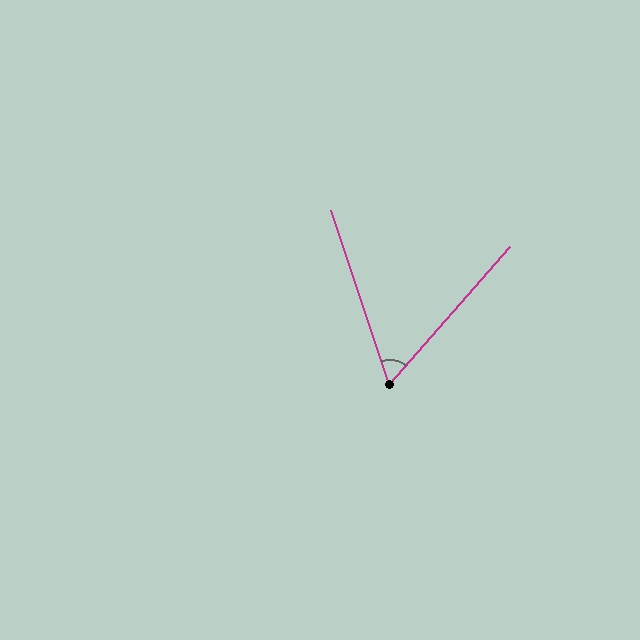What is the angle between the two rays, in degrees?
Approximately 60 degrees.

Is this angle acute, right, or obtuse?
It is acute.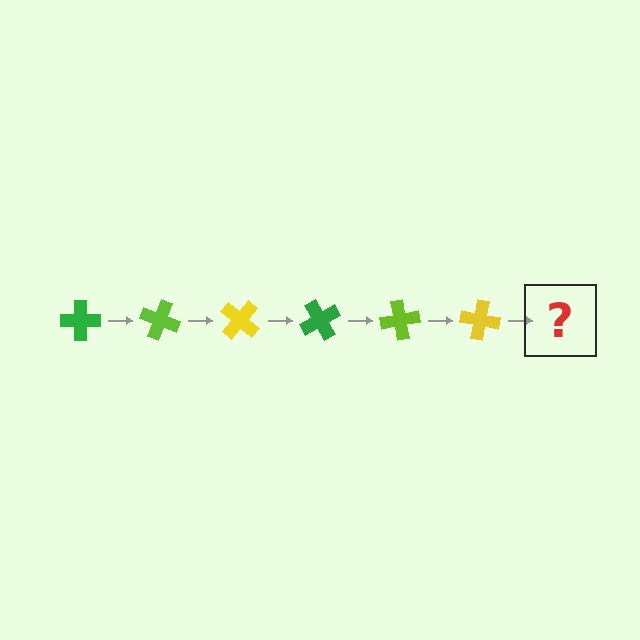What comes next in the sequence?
The next element should be a green cross, rotated 120 degrees from the start.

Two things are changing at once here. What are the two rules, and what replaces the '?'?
The two rules are that it rotates 20 degrees each step and the color cycles through green, lime, and yellow. The '?' should be a green cross, rotated 120 degrees from the start.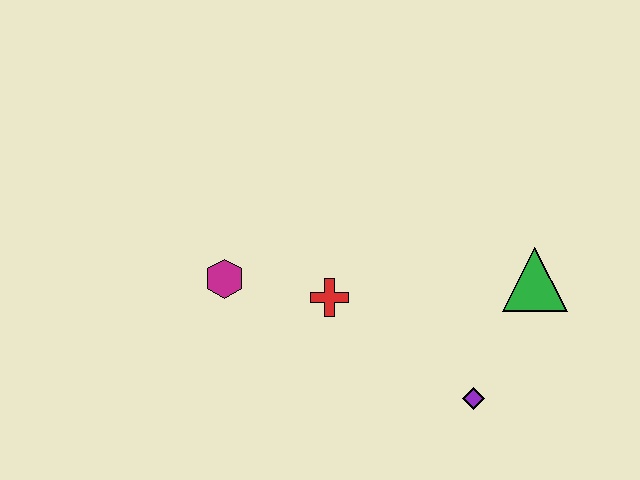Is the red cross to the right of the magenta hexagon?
Yes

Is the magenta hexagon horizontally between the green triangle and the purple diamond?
No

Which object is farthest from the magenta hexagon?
The green triangle is farthest from the magenta hexagon.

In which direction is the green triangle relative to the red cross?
The green triangle is to the right of the red cross.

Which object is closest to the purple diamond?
The green triangle is closest to the purple diamond.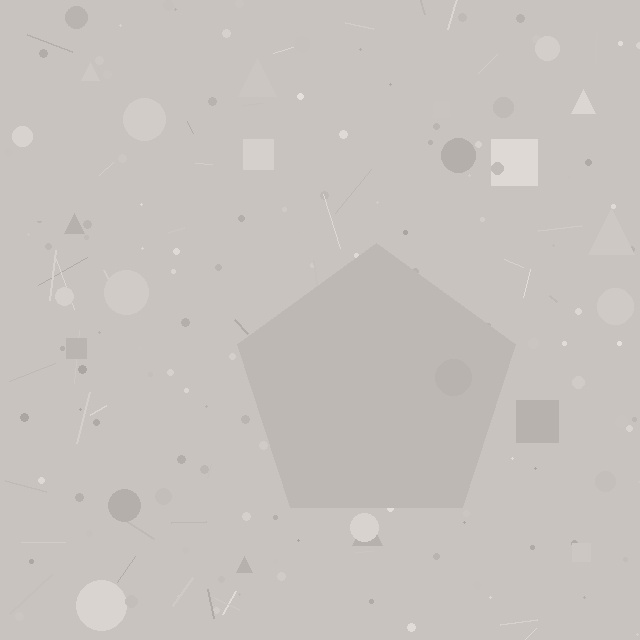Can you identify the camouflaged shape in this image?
The camouflaged shape is a pentagon.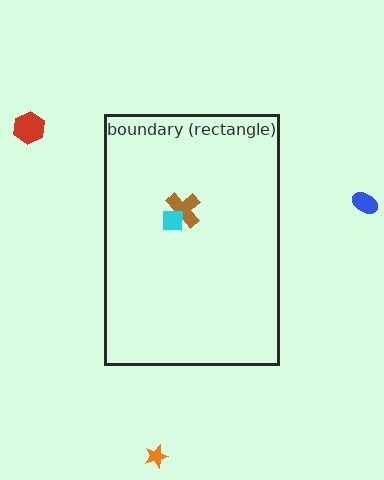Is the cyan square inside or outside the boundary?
Inside.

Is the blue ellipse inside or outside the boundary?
Outside.